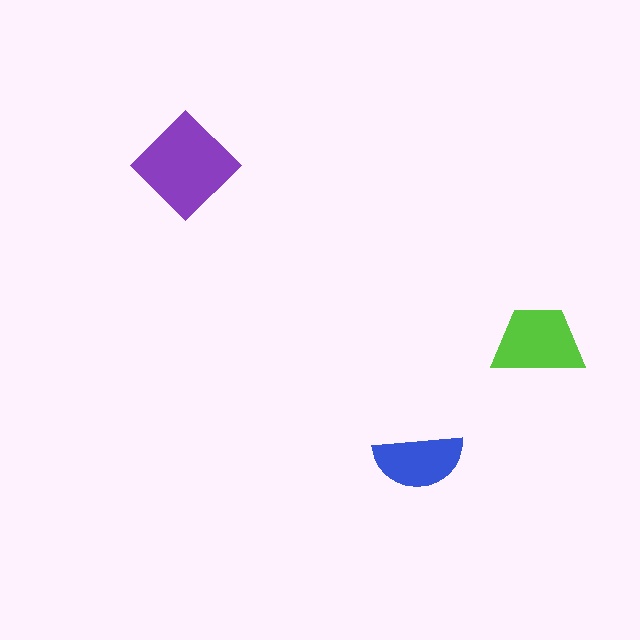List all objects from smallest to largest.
The blue semicircle, the lime trapezoid, the purple diamond.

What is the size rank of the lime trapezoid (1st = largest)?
2nd.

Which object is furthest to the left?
The purple diamond is leftmost.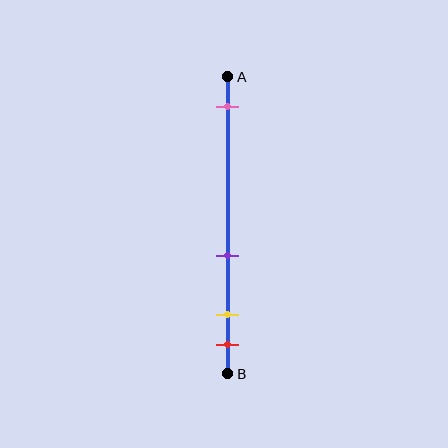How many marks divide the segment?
There are 4 marks dividing the segment.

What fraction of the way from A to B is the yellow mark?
The yellow mark is approximately 80% (0.8) of the way from A to B.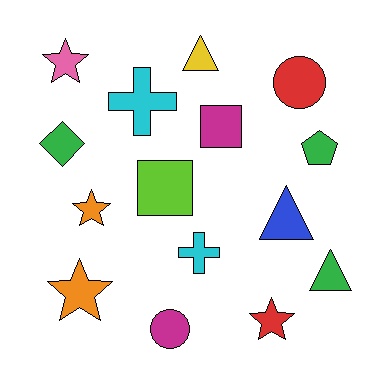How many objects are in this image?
There are 15 objects.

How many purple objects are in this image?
There are no purple objects.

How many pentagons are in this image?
There is 1 pentagon.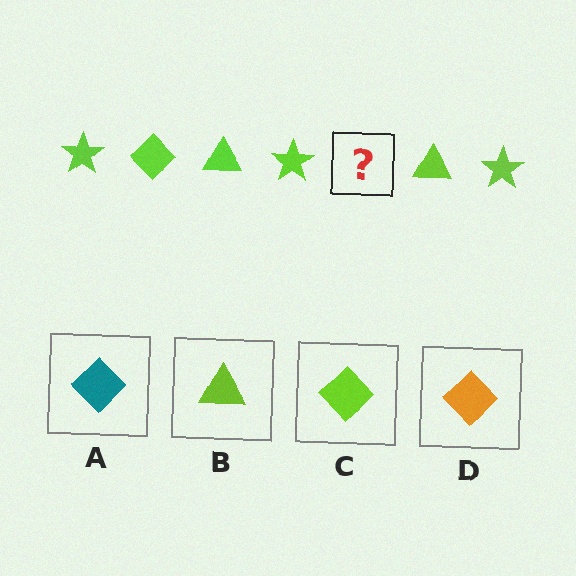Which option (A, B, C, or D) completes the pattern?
C.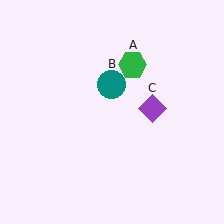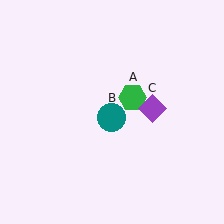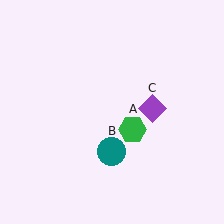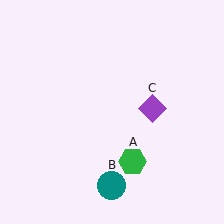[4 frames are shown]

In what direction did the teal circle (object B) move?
The teal circle (object B) moved down.